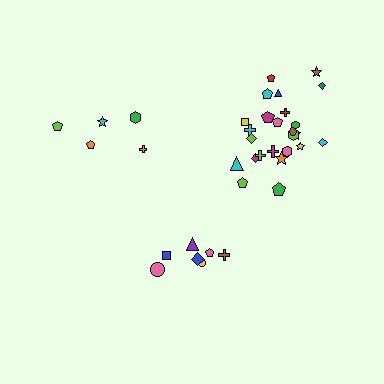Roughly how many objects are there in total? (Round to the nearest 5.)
Roughly 35 objects in total.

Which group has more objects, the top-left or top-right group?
The top-right group.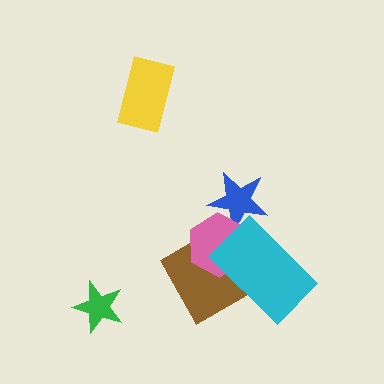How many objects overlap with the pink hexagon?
3 objects overlap with the pink hexagon.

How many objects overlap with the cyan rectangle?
2 objects overlap with the cyan rectangle.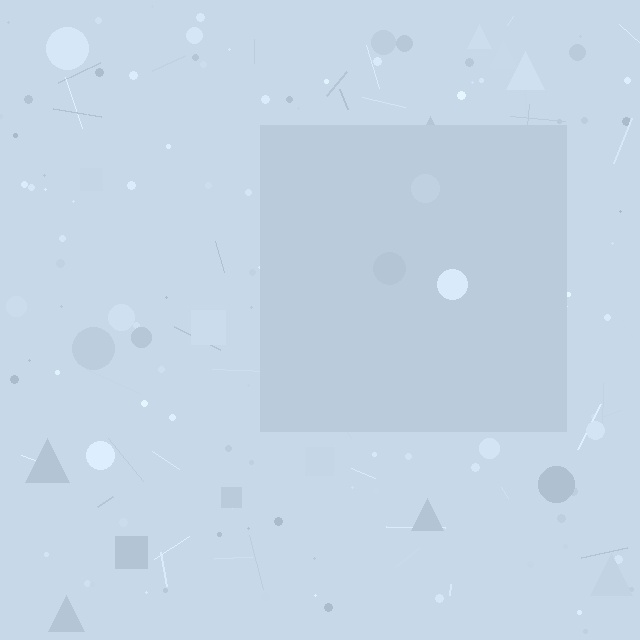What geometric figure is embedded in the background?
A square is embedded in the background.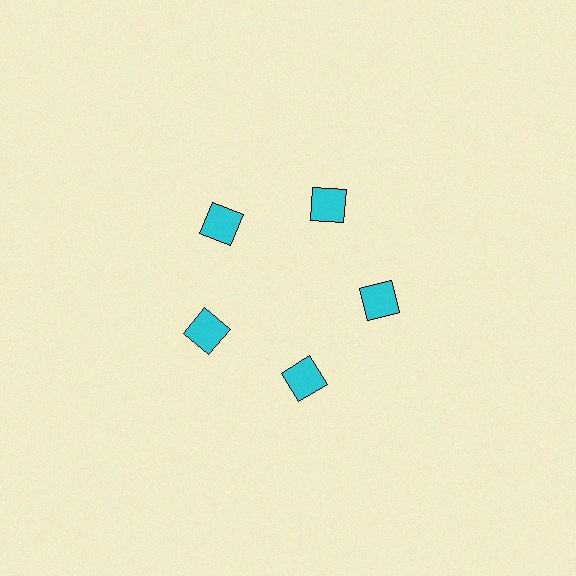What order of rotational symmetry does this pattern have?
This pattern has 5-fold rotational symmetry.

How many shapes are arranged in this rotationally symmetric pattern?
There are 5 shapes, arranged in 5 groups of 1.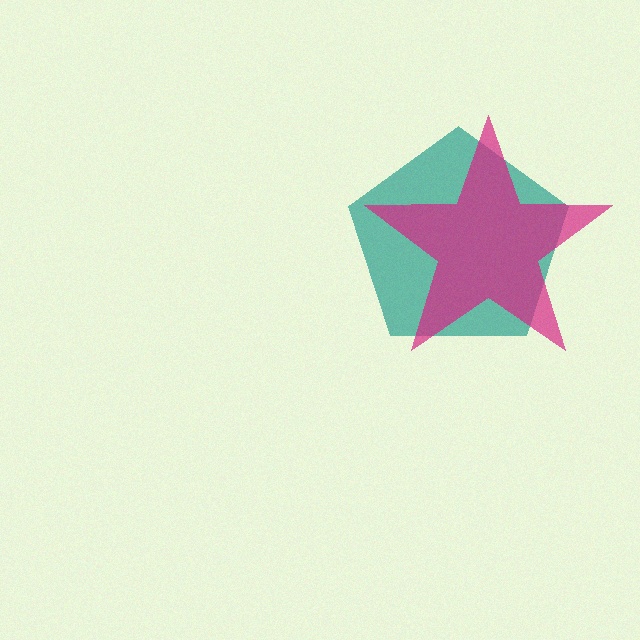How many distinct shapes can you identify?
There are 2 distinct shapes: a teal pentagon, a magenta star.